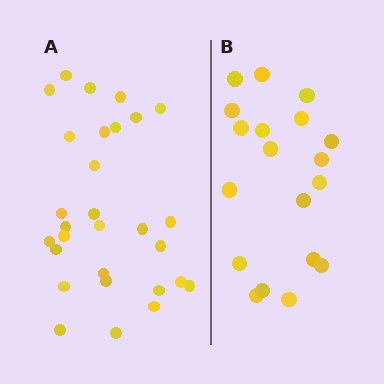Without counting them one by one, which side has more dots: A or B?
Region A (the left region) has more dots.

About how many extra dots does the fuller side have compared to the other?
Region A has roughly 10 or so more dots than region B.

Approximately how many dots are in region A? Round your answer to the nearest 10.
About 30 dots. (The exact count is 29, which rounds to 30.)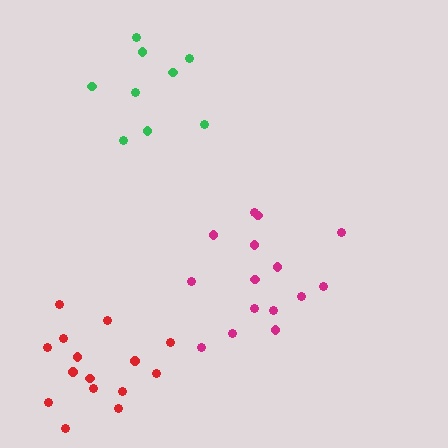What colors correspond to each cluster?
The clusters are colored: green, red, magenta.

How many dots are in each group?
Group 1: 9 dots, Group 2: 15 dots, Group 3: 15 dots (39 total).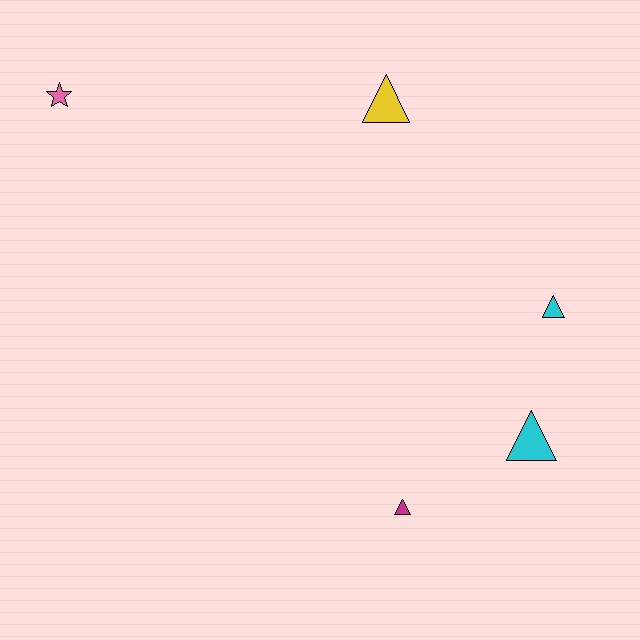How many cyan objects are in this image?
There are 2 cyan objects.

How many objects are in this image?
There are 5 objects.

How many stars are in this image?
There is 1 star.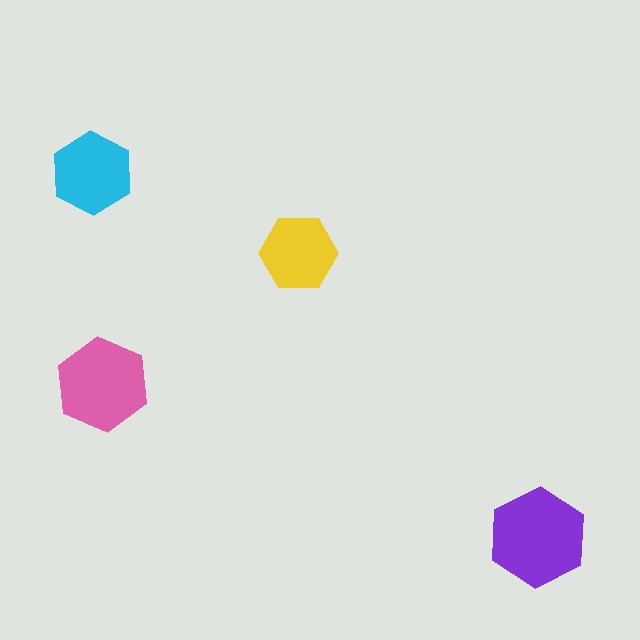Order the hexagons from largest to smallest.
the purple one, the pink one, the cyan one, the yellow one.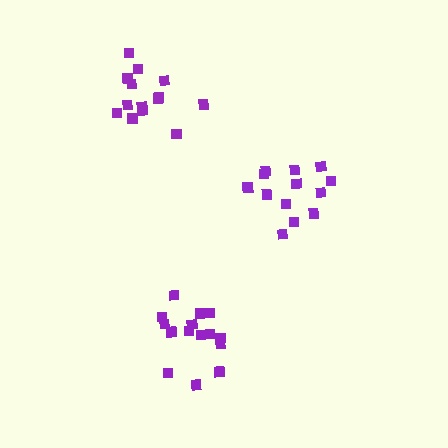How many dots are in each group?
Group 1: 17 dots, Group 2: 13 dots, Group 3: 14 dots (44 total).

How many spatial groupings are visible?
There are 3 spatial groupings.